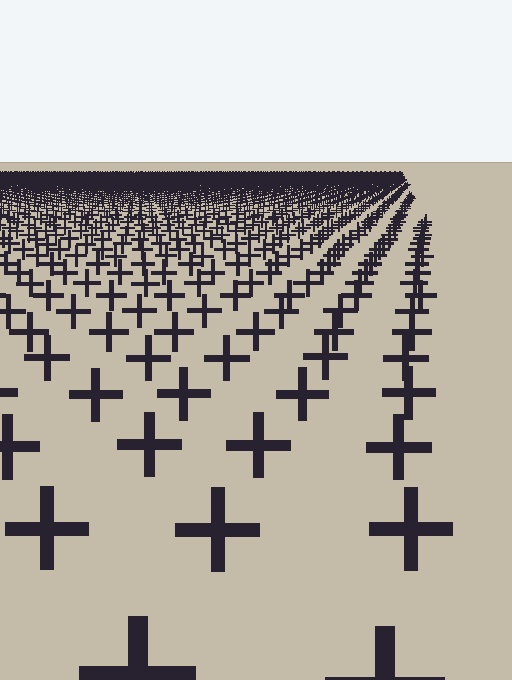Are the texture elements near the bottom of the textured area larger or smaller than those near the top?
Larger. Near the bottom, elements are closer to the viewer and appear at a bigger on-screen size.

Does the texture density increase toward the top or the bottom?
Density increases toward the top.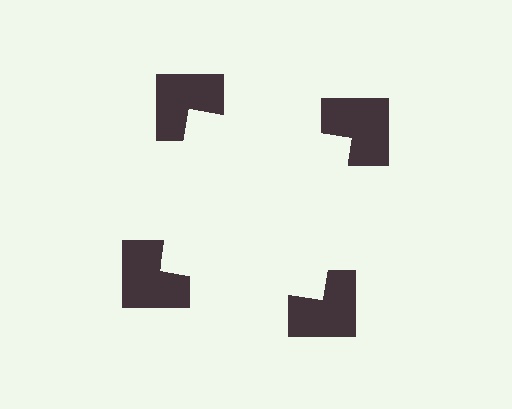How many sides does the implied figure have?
4 sides.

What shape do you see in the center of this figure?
An illusory square — its edges are inferred from the aligned wedge cuts in the notched squares, not physically drawn.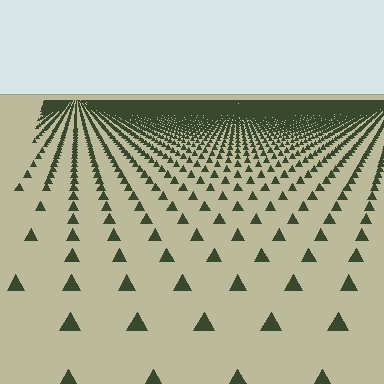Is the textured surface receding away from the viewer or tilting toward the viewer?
The surface is receding away from the viewer. Texture elements get smaller and denser toward the top.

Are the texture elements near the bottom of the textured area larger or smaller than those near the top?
Larger. Near the bottom, elements are closer to the viewer and appear at a bigger on-screen size.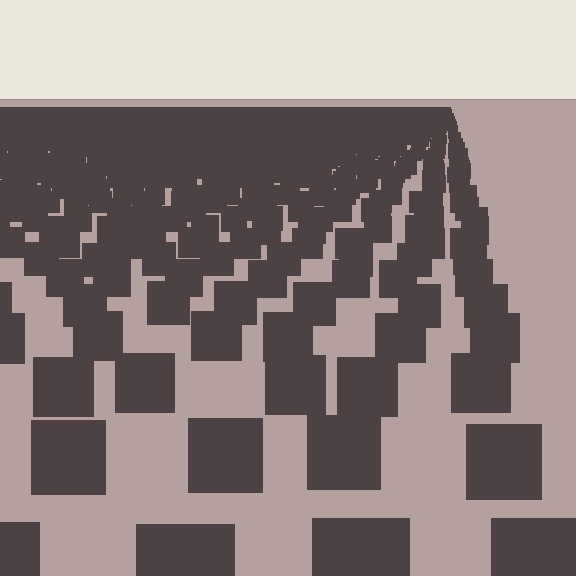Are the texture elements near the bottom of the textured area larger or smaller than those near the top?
Larger. Near the bottom, elements are closer to the viewer and appear at a bigger on-screen size.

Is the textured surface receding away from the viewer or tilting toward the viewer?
The surface is receding away from the viewer. Texture elements get smaller and denser toward the top.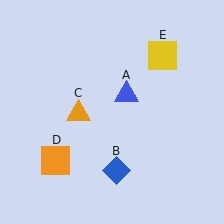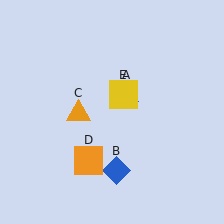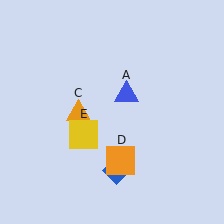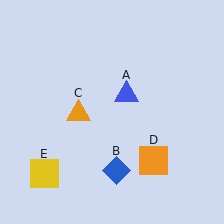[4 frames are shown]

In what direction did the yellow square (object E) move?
The yellow square (object E) moved down and to the left.